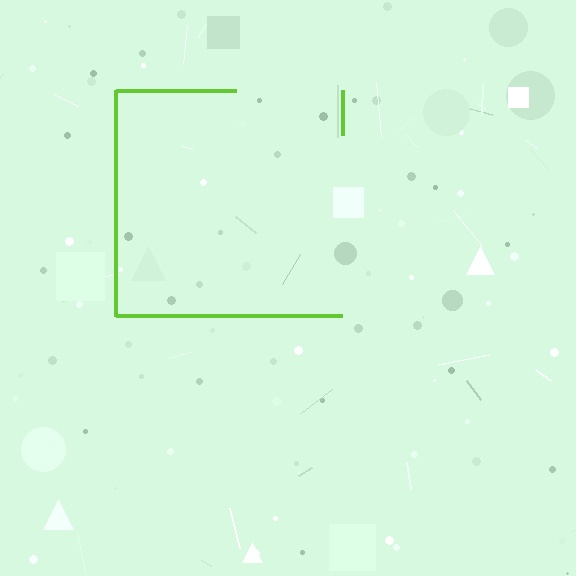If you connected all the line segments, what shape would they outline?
They would outline a square.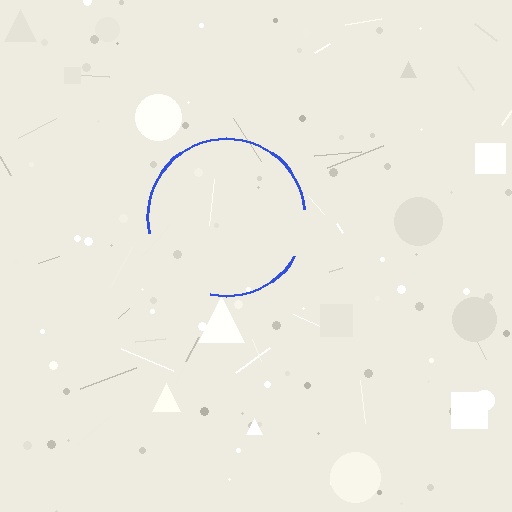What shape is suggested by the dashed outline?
The dashed outline suggests a circle.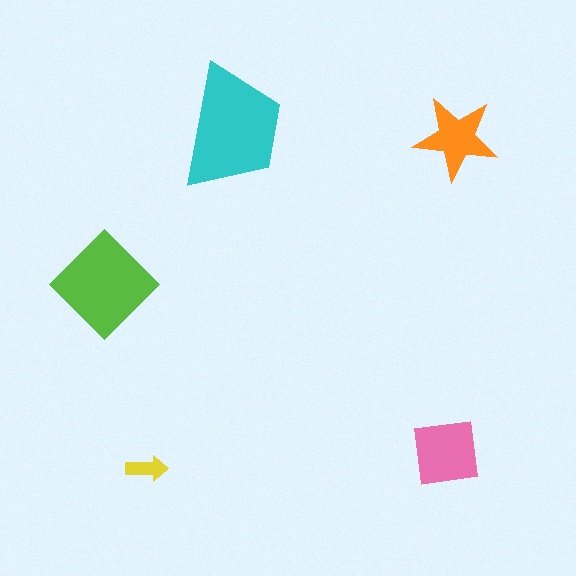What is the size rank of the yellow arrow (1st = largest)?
5th.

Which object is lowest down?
The yellow arrow is bottommost.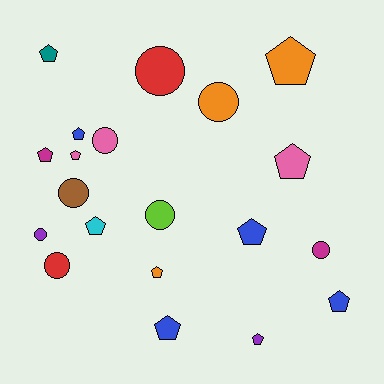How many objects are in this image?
There are 20 objects.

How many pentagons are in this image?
There are 12 pentagons.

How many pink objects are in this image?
There are 3 pink objects.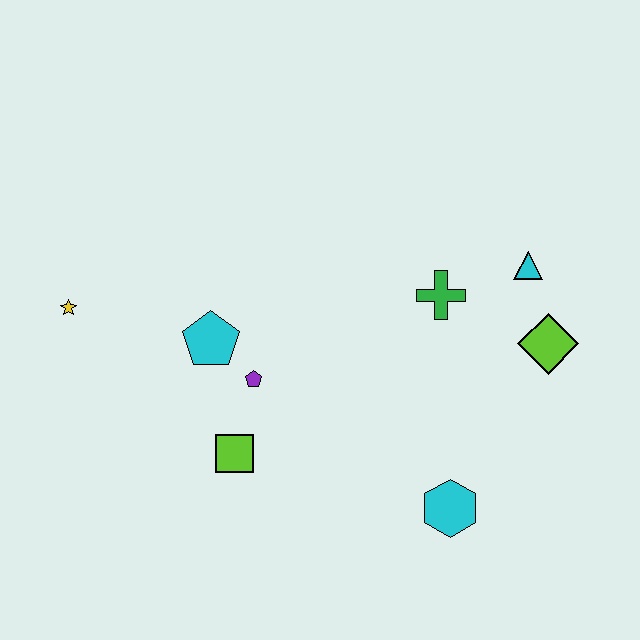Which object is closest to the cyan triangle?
The lime diamond is closest to the cyan triangle.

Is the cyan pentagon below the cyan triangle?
Yes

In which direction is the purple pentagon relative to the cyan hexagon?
The purple pentagon is to the left of the cyan hexagon.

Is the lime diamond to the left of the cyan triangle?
No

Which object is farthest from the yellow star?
The lime diamond is farthest from the yellow star.